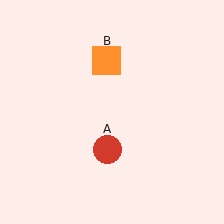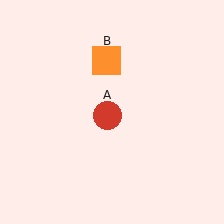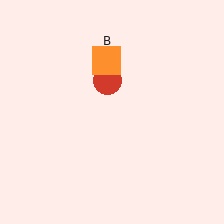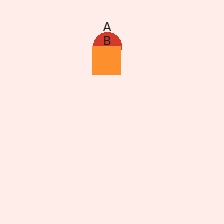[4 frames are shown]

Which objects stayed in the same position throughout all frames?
Orange square (object B) remained stationary.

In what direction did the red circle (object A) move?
The red circle (object A) moved up.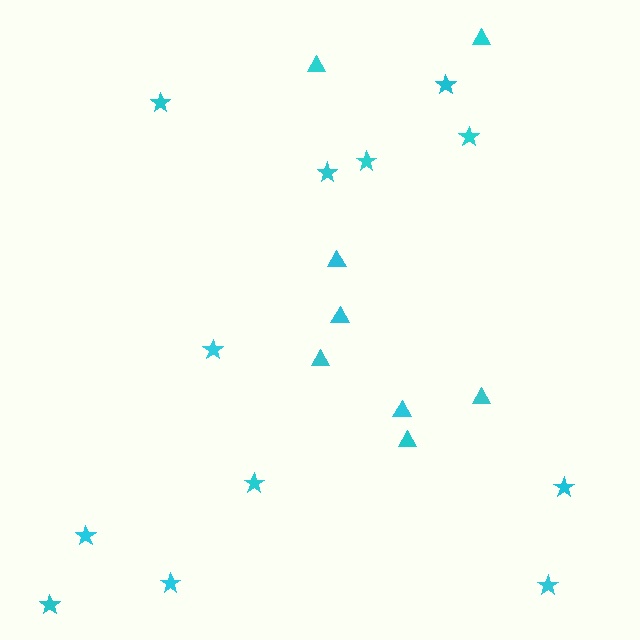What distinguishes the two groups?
There are 2 groups: one group of stars (12) and one group of triangles (8).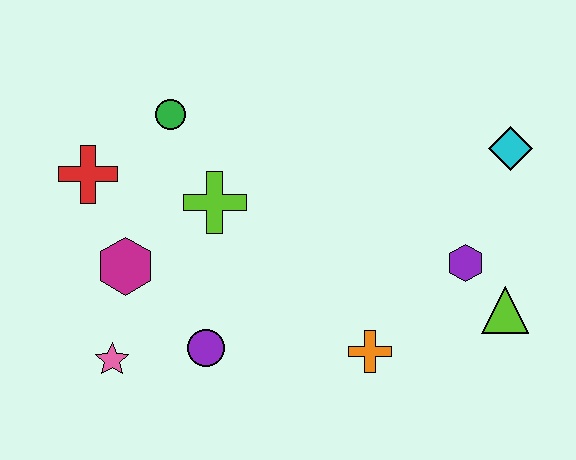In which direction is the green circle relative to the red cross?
The green circle is to the right of the red cross.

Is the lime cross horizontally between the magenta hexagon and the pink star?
No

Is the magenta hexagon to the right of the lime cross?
No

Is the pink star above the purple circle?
No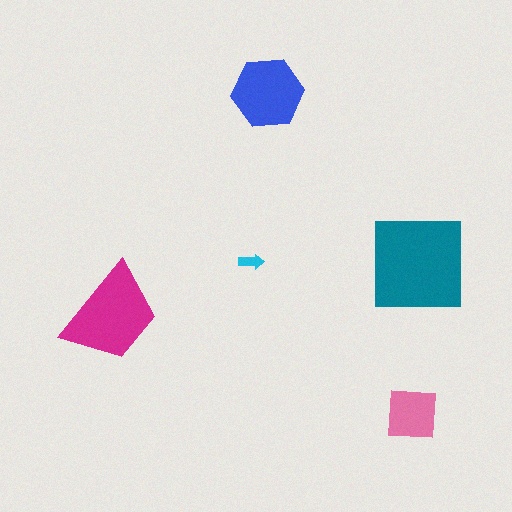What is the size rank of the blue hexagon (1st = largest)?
3rd.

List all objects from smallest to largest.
The cyan arrow, the pink square, the blue hexagon, the magenta trapezoid, the teal square.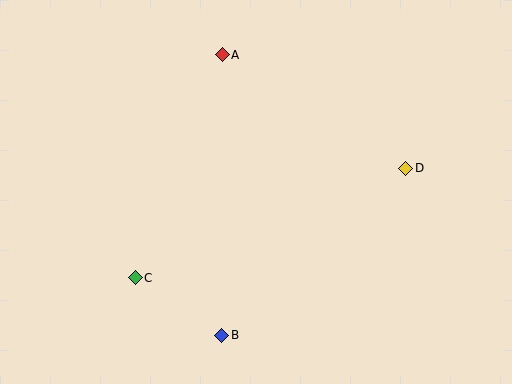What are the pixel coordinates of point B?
Point B is at (222, 335).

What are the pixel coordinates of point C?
Point C is at (135, 278).